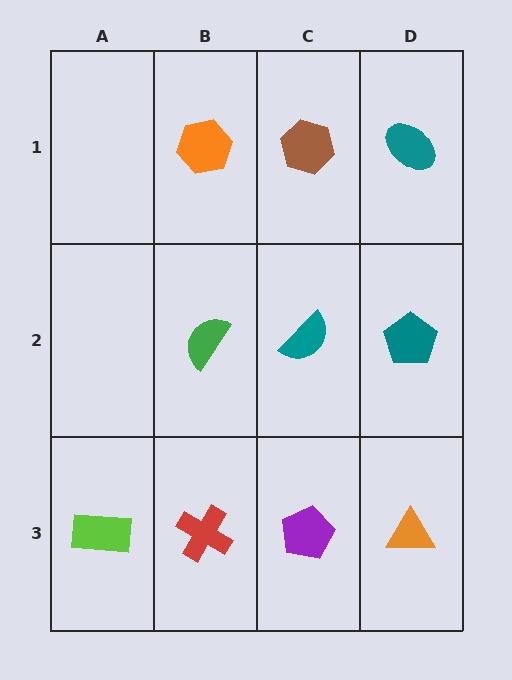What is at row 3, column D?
An orange triangle.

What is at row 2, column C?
A teal semicircle.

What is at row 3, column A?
A lime rectangle.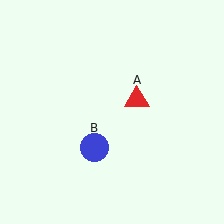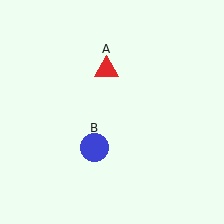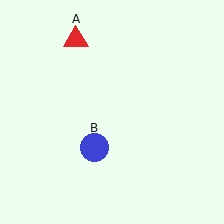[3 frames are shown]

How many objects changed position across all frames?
1 object changed position: red triangle (object A).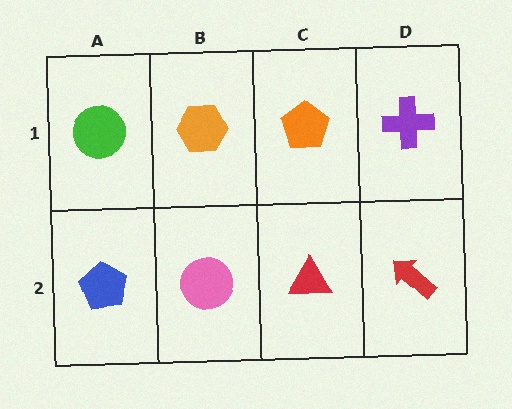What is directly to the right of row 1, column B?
An orange pentagon.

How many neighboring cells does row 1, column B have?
3.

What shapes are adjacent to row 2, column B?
An orange hexagon (row 1, column B), a blue pentagon (row 2, column A), a red triangle (row 2, column C).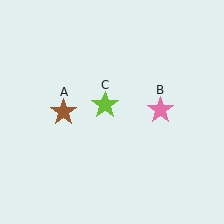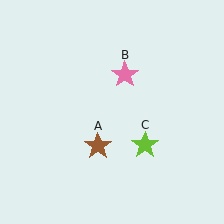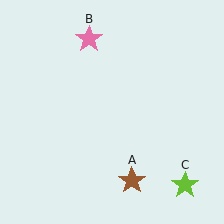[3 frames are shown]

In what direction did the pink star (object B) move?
The pink star (object B) moved up and to the left.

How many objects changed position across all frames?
3 objects changed position: brown star (object A), pink star (object B), lime star (object C).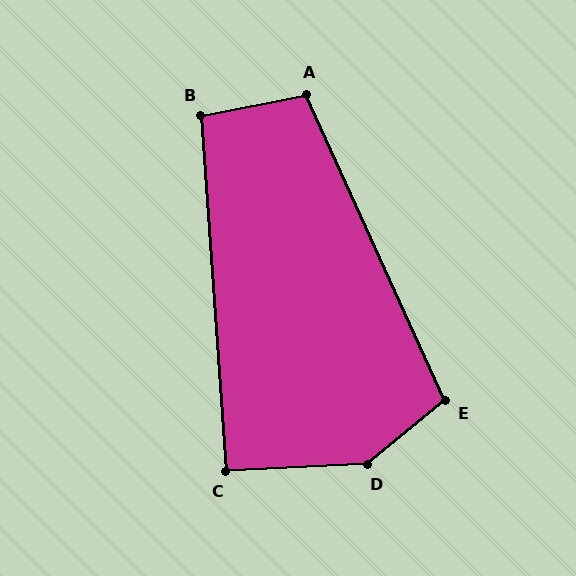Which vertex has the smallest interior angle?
C, at approximately 91 degrees.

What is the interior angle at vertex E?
Approximately 105 degrees (obtuse).